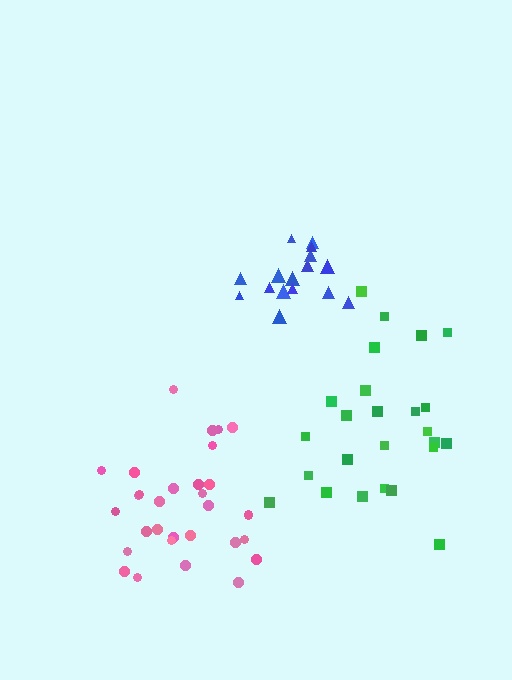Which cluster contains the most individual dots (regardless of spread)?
Pink (31).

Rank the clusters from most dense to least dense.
blue, pink, green.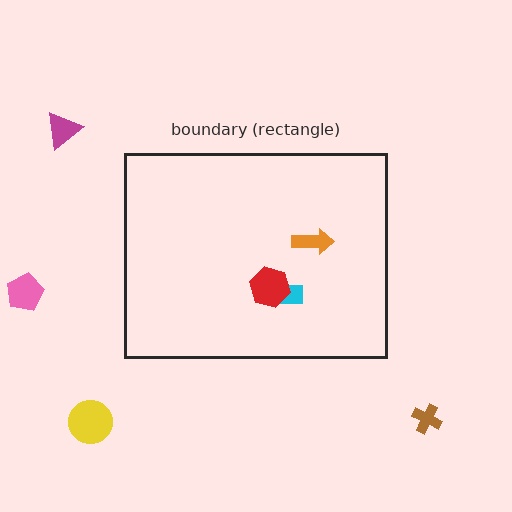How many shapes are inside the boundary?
3 inside, 4 outside.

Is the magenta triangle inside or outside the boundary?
Outside.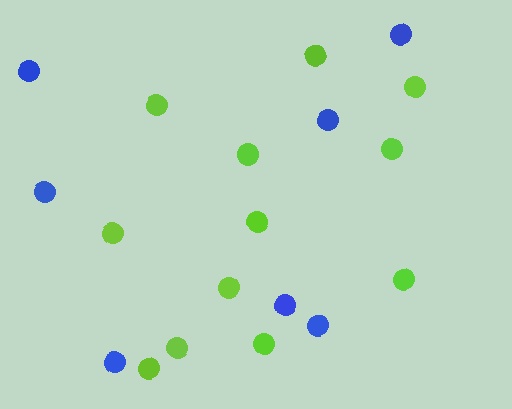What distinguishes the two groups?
There are 2 groups: one group of lime circles (12) and one group of blue circles (7).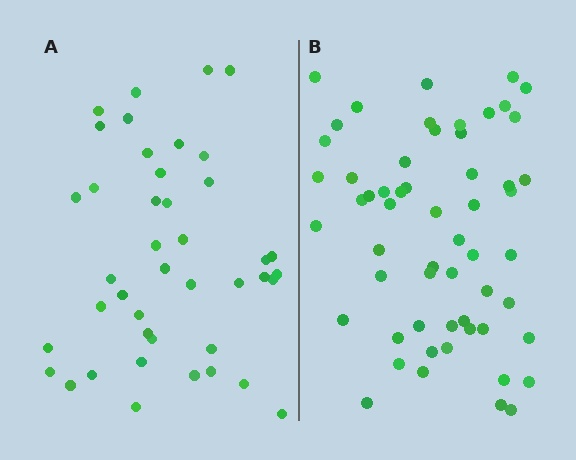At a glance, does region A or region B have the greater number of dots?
Region B (the right region) has more dots.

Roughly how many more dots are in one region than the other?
Region B has approximately 15 more dots than region A.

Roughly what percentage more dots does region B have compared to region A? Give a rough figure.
About 35% more.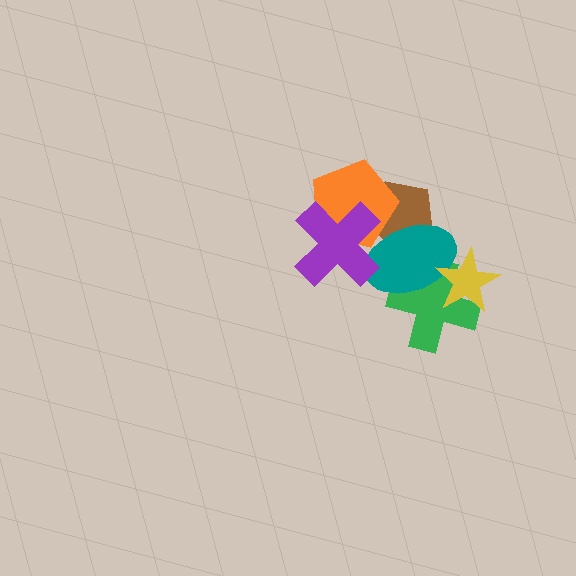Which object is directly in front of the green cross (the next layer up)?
The teal ellipse is directly in front of the green cross.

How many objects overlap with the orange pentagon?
3 objects overlap with the orange pentagon.